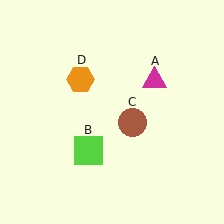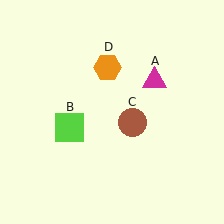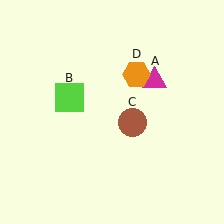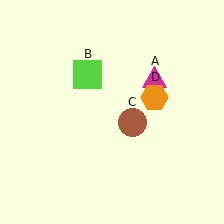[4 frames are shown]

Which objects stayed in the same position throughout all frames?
Magenta triangle (object A) and brown circle (object C) remained stationary.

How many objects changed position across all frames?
2 objects changed position: lime square (object B), orange hexagon (object D).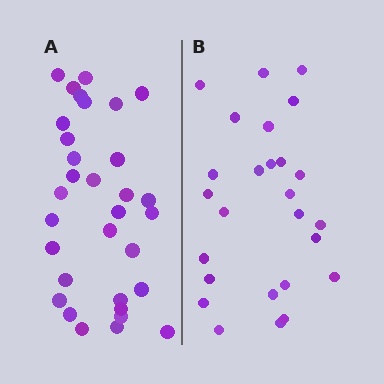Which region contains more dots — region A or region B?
Region A (the left region) has more dots.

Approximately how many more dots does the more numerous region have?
Region A has about 6 more dots than region B.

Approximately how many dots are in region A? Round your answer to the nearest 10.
About 30 dots. (The exact count is 32, which rounds to 30.)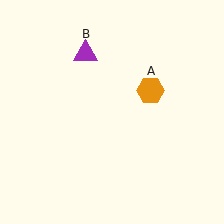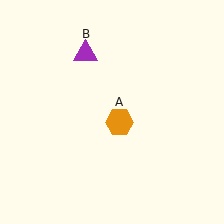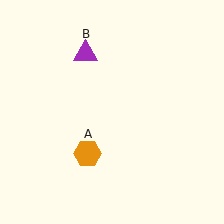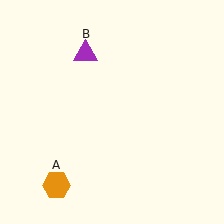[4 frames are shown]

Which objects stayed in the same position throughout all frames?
Purple triangle (object B) remained stationary.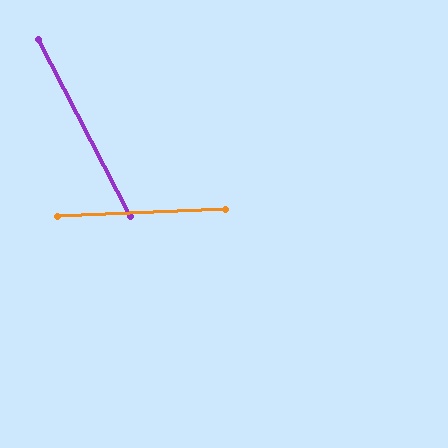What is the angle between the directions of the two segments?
Approximately 65 degrees.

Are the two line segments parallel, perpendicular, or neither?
Neither parallel nor perpendicular — they differ by about 65°.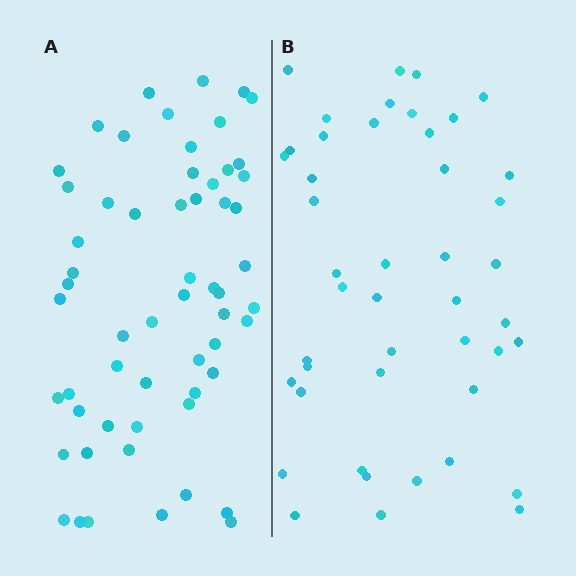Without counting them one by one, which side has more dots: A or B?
Region A (the left region) has more dots.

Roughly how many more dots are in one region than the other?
Region A has approximately 15 more dots than region B.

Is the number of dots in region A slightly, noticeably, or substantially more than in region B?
Region A has noticeably more, but not dramatically so. The ratio is roughly 1.3 to 1.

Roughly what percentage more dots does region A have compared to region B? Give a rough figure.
About 30% more.